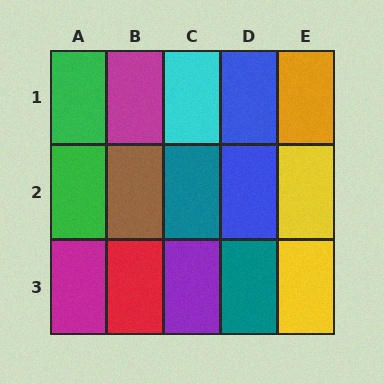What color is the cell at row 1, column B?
Magenta.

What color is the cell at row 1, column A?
Green.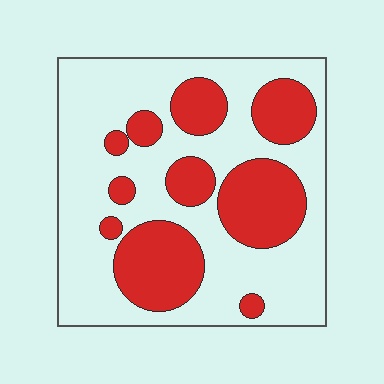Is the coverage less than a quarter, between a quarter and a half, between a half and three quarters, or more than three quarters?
Between a quarter and a half.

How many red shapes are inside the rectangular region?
10.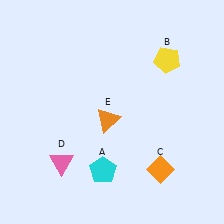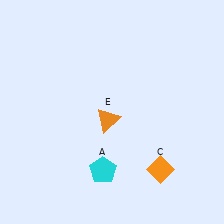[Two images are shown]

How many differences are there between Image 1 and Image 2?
There are 2 differences between the two images.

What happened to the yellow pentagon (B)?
The yellow pentagon (B) was removed in Image 2. It was in the top-right area of Image 1.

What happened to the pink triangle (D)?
The pink triangle (D) was removed in Image 2. It was in the bottom-left area of Image 1.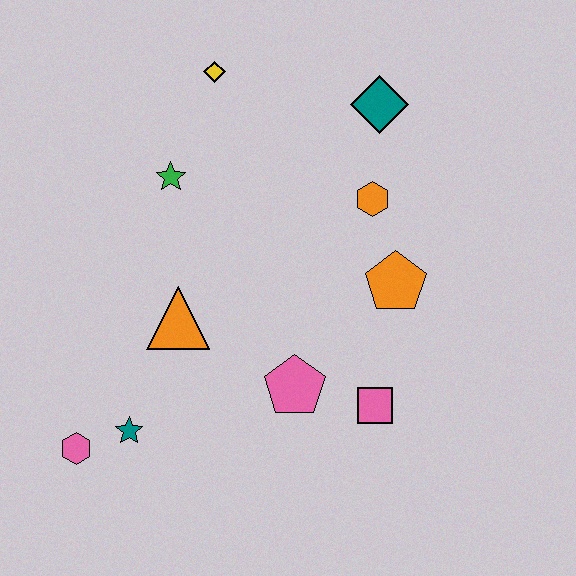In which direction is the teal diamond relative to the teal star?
The teal diamond is above the teal star.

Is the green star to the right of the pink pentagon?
No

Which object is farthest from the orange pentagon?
The pink hexagon is farthest from the orange pentagon.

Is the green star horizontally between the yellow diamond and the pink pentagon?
No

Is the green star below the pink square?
No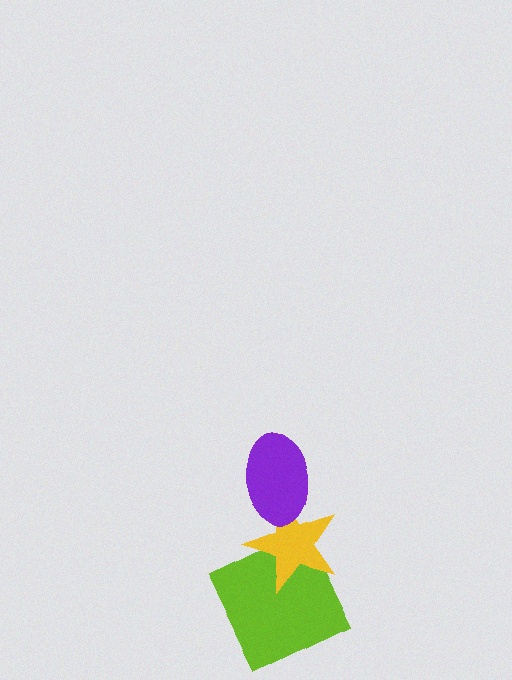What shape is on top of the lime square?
The yellow star is on top of the lime square.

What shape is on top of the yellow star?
The purple ellipse is on top of the yellow star.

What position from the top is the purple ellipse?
The purple ellipse is 1st from the top.